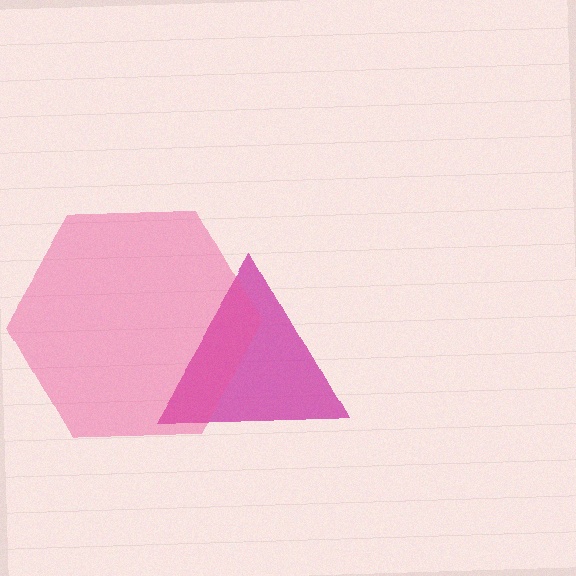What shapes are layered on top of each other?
The layered shapes are: a magenta triangle, a pink hexagon.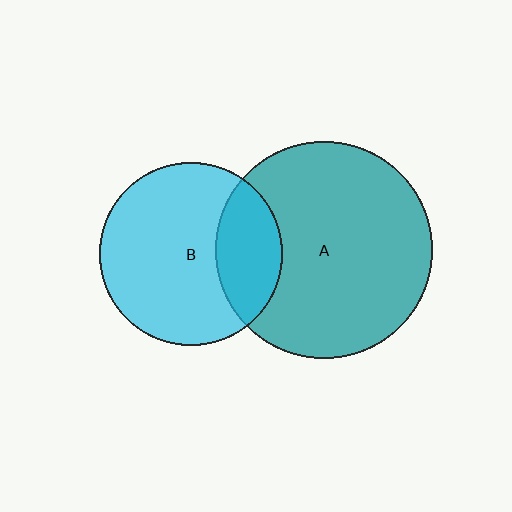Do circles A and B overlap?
Yes.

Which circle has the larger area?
Circle A (teal).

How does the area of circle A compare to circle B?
Approximately 1.4 times.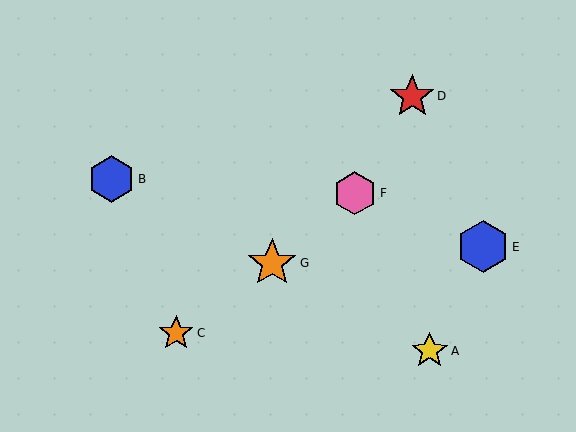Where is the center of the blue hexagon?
The center of the blue hexagon is at (111, 179).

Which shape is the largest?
The blue hexagon (labeled E) is the largest.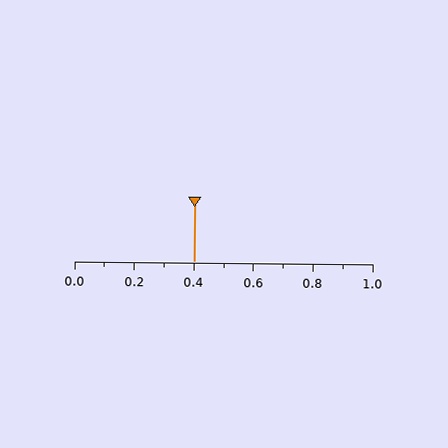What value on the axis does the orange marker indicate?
The marker indicates approximately 0.4.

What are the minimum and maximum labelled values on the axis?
The axis runs from 0.0 to 1.0.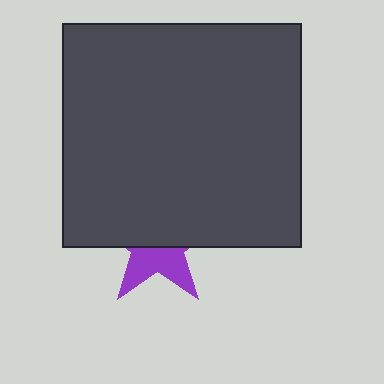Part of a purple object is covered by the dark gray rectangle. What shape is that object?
It is a star.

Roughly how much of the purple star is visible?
A small part of it is visible (roughly 41%).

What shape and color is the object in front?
The object in front is a dark gray rectangle.